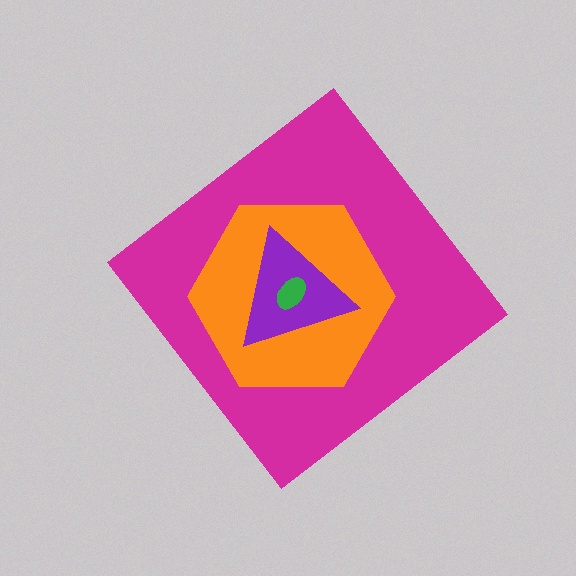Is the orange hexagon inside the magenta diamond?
Yes.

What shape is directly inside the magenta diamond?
The orange hexagon.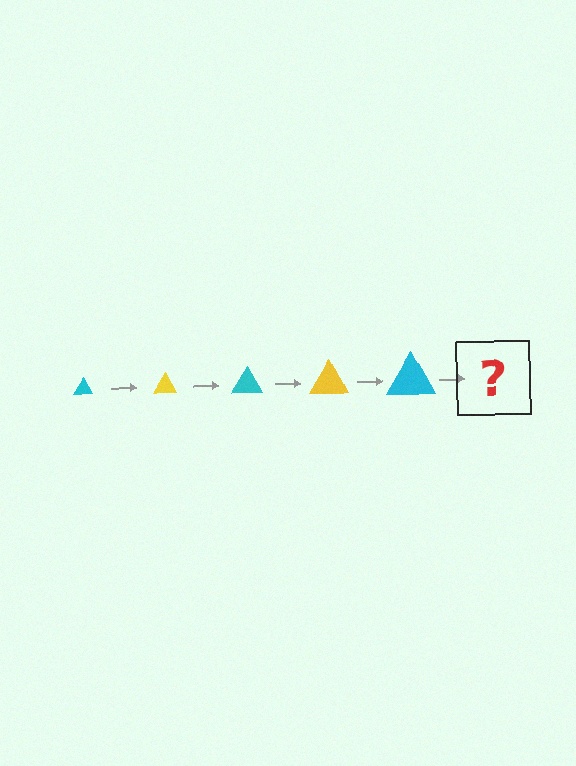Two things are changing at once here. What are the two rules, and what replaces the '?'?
The two rules are that the triangle grows larger each step and the color cycles through cyan and yellow. The '?' should be a yellow triangle, larger than the previous one.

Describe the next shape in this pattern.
It should be a yellow triangle, larger than the previous one.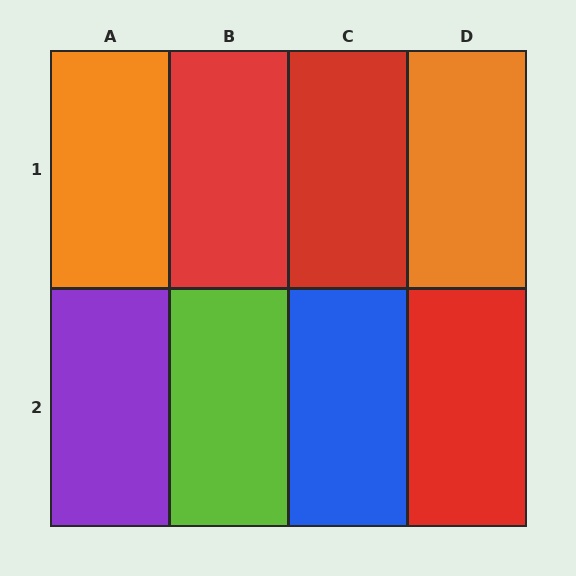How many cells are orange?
2 cells are orange.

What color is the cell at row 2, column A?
Purple.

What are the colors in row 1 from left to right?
Orange, red, red, orange.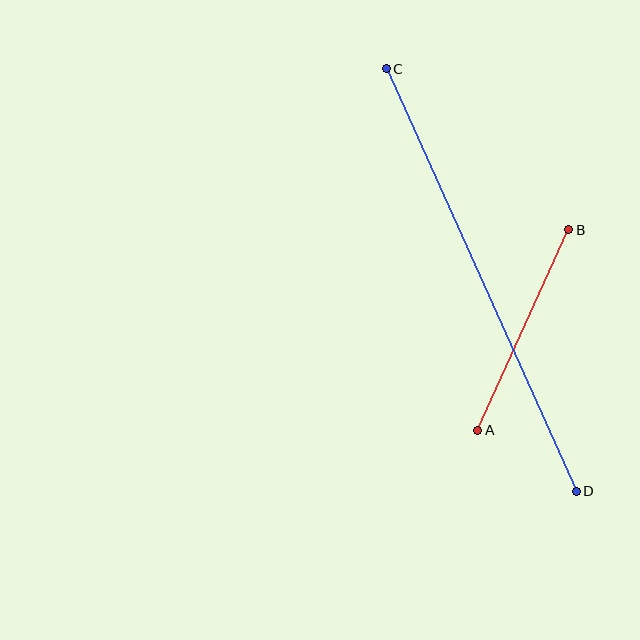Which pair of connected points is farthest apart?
Points C and D are farthest apart.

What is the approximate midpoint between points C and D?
The midpoint is at approximately (481, 280) pixels.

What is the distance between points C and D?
The distance is approximately 463 pixels.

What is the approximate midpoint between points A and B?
The midpoint is at approximately (523, 330) pixels.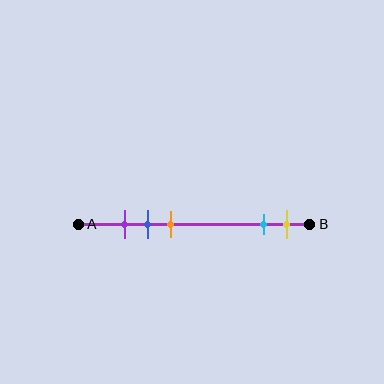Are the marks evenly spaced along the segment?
No, the marks are not evenly spaced.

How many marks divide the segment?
There are 5 marks dividing the segment.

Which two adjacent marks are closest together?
The purple and blue marks are the closest adjacent pair.